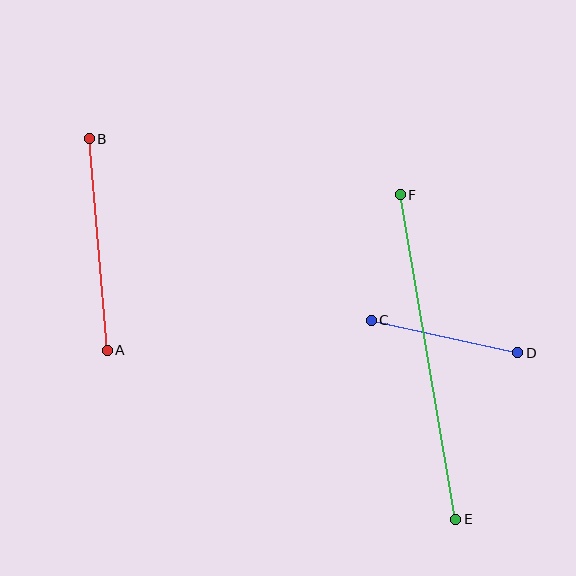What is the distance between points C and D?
The distance is approximately 150 pixels.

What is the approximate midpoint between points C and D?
The midpoint is at approximately (445, 336) pixels.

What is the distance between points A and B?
The distance is approximately 212 pixels.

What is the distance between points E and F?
The distance is approximately 329 pixels.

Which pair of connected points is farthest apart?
Points E and F are farthest apart.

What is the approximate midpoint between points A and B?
The midpoint is at approximately (98, 245) pixels.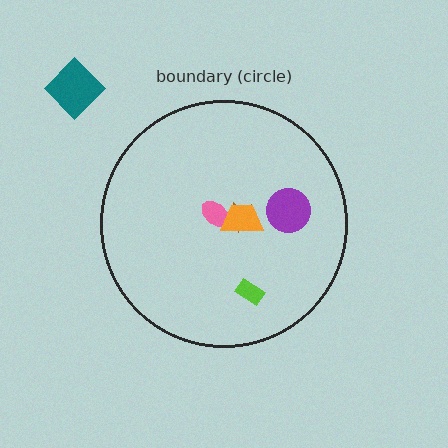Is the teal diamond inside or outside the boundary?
Outside.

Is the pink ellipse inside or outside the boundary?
Inside.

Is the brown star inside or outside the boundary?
Inside.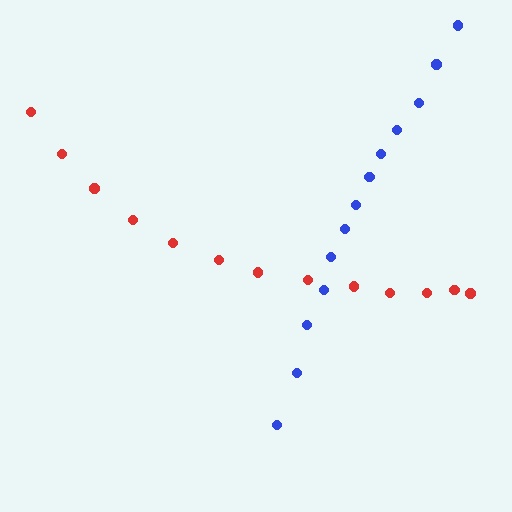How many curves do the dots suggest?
There are 2 distinct paths.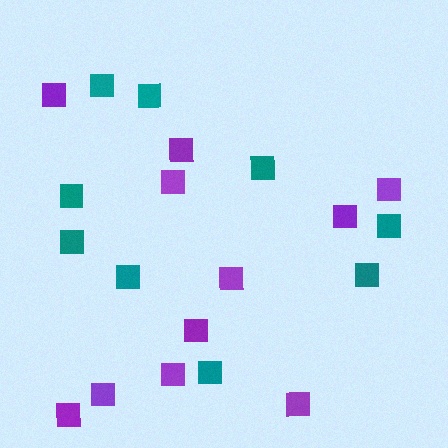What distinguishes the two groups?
There are 2 groups: one group of purple squares (11) and one group of teal squares (9).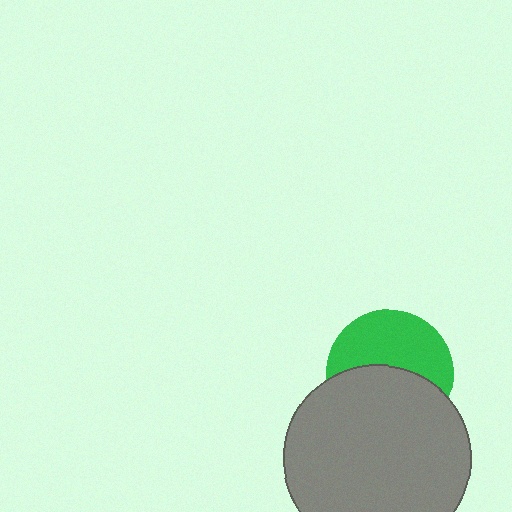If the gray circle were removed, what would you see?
You would see the complete green circle.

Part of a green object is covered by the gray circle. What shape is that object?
It is a circle.